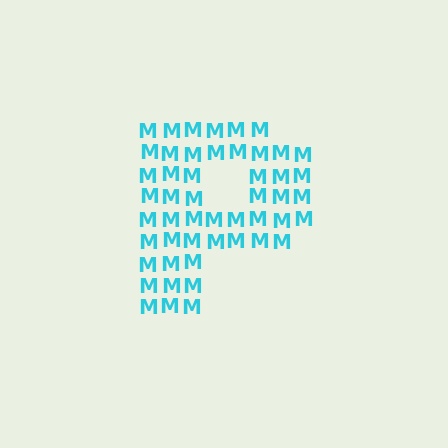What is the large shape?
The large shape is the letter P.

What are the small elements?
The small elements are letter M's.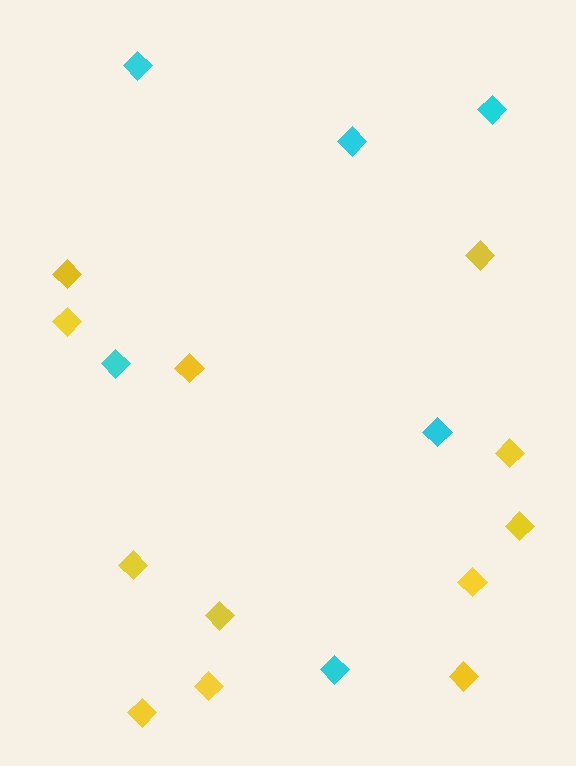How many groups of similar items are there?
There are 2 groups: one group of cyan diamonds (6) and one group of yellow diamonds (12).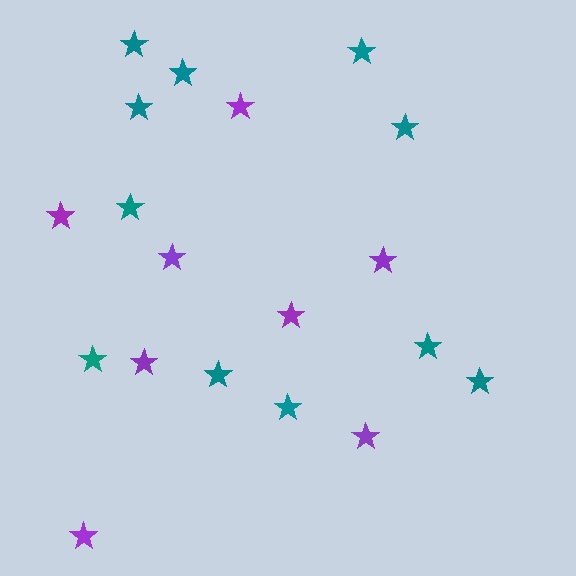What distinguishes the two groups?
There are 2 groups: one group of purple stars (8) and one group of teal stars (11).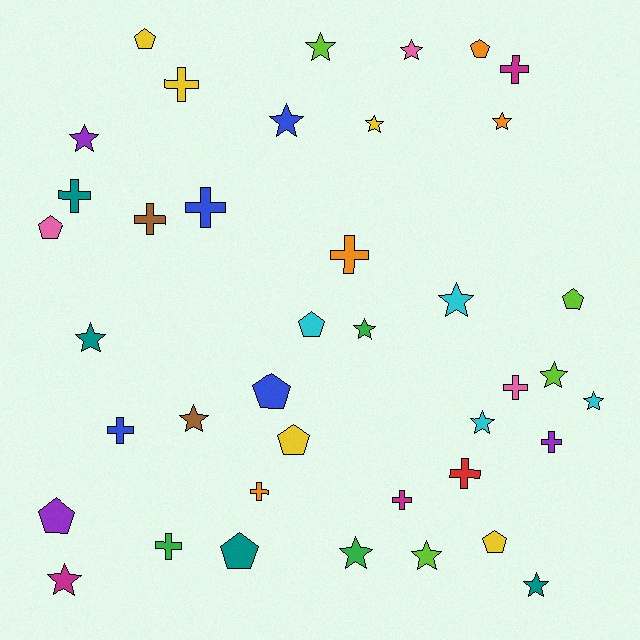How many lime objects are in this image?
There are 4 lime objects.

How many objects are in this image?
There are 40 objects.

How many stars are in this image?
There are 17 stars.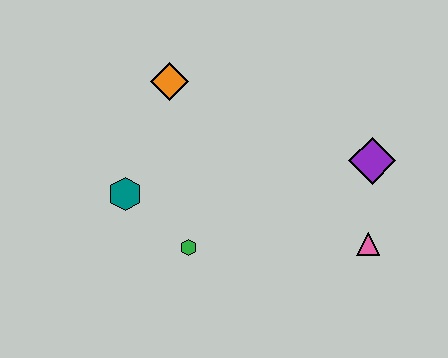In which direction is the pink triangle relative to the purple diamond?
The pink triangle is below the purple diamond.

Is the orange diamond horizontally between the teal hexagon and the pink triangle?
Yes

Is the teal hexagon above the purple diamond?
No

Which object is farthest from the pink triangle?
The orange diamond is farthest from the pink triangle.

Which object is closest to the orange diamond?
The teal hexagon is closest to the orange diamond.